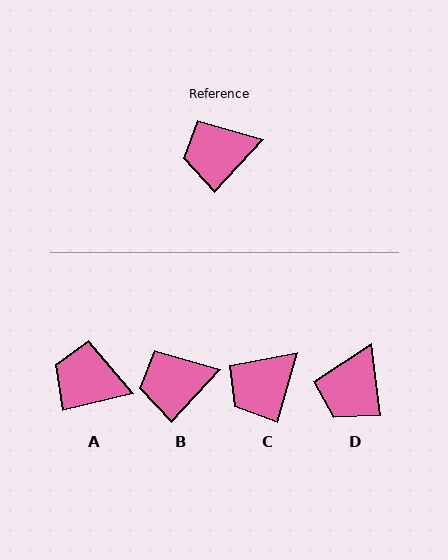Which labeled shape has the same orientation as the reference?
B.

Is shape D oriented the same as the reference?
No, it is off by about 50 degrees.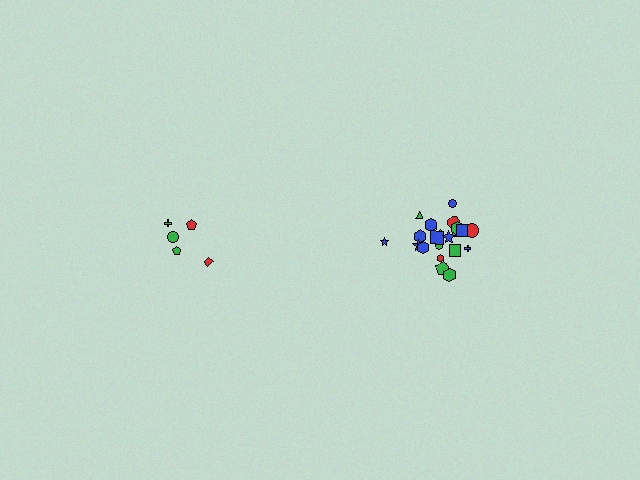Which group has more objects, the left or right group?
The right group.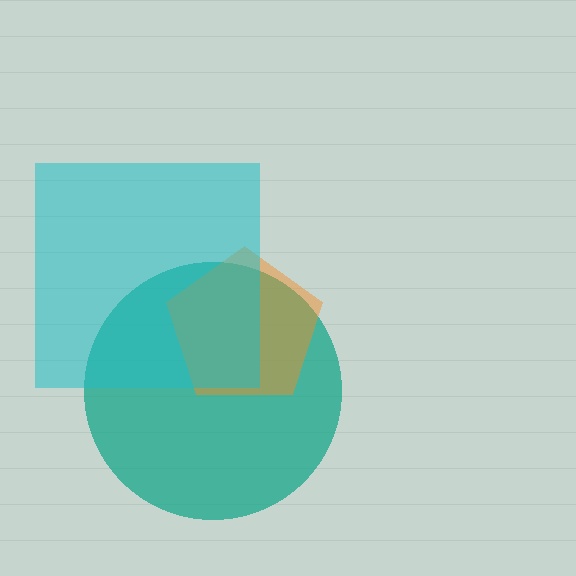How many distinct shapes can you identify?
There are 3 distinct shapes: a teal circle, an orange pentagon, a cyan square.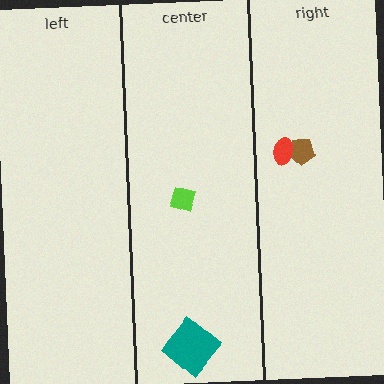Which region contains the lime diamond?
The center region.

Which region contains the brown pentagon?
The right region.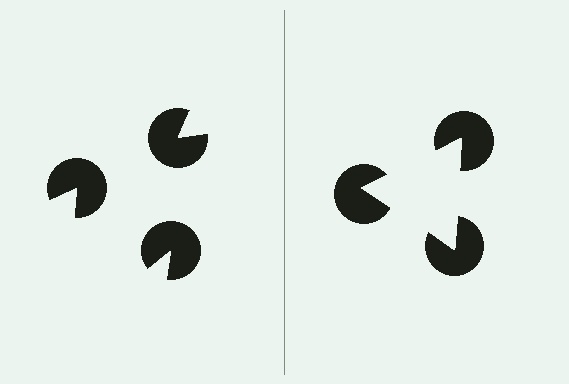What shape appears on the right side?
An illusory triangle.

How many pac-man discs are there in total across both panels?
6 — 3 on each side.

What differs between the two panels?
The pac-man discs are positioned identically on both sides; only the wedge orientations differ. On the right they align to a triangle; on the left they are misaligned.